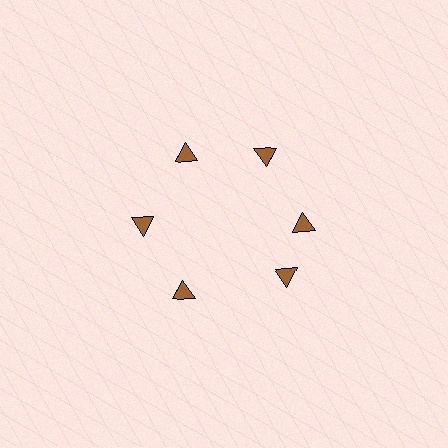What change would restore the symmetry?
The symmetry would be restored by rotating it back into even spacing with its neighbors so that all 6 triangles sit at equal angles and equal distance from the center.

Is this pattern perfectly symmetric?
No. The 6 brown triangles are arranged in a ring, but one element near the 5 o'clock position is rotated out of alignment along the ring, breaking the 6-fold rotational symmetry.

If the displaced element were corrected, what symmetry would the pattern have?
It would have 6-fold rotational symmetry — the pattern would map onto itself every 60 degrees.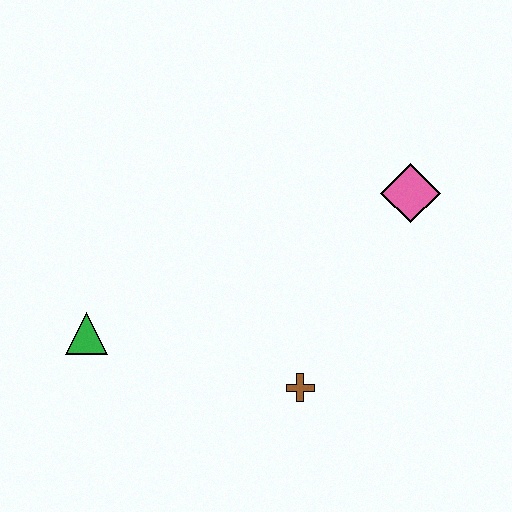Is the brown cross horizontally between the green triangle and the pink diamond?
Yes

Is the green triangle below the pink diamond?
Yes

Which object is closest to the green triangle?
The brown cross is closest to the green triangle.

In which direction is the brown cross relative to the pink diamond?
The brown cross is below the pink diamond.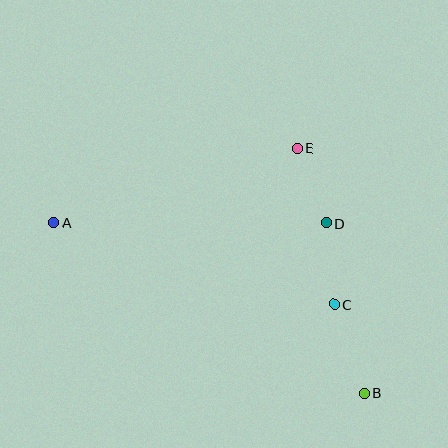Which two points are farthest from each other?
Points A and B are farthest from each other.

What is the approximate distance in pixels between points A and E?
The distance between A and E is approximately 255 pixels.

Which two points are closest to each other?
Points D and E are closest to each other.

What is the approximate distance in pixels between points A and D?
The distance between A and D is approximately 273 pixels.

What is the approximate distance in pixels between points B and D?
The distance between B and D is approximately 174 pixels.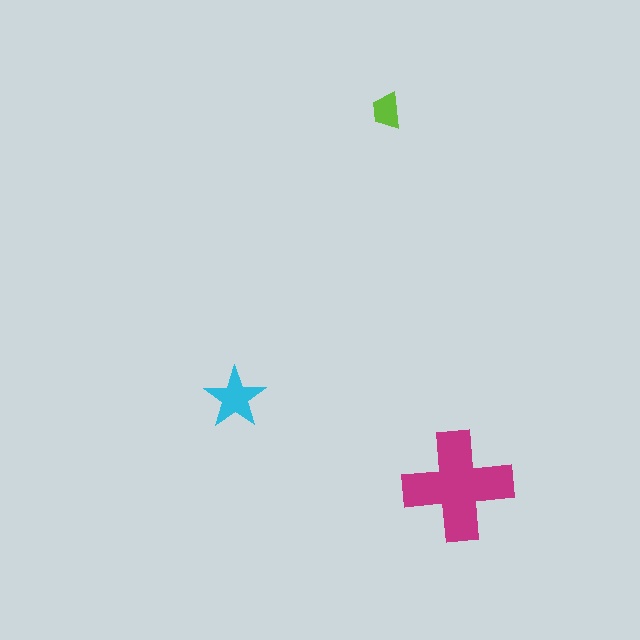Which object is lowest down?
The magenta cross is bottommost.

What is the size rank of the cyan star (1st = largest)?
2nd.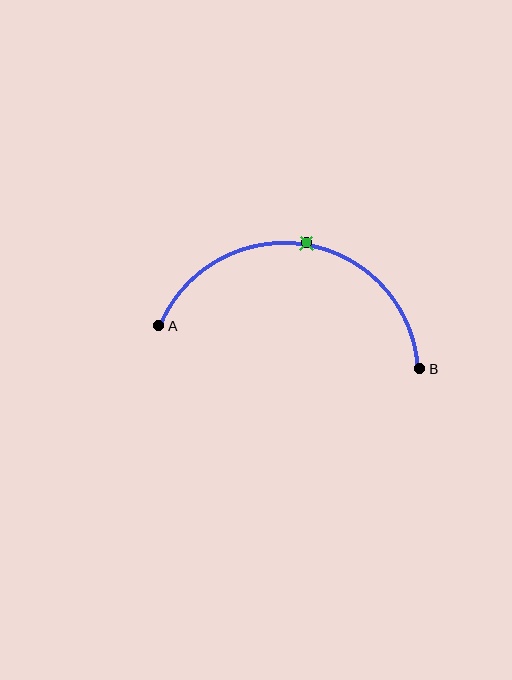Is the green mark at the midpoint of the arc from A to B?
Yes. The green mark lies on the arc at equal arc-length from both A and B — it is the arc midpoint.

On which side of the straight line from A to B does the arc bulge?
The arc bulges above the straight line connecting A and B.